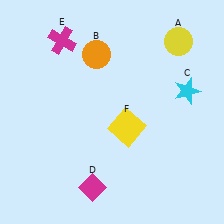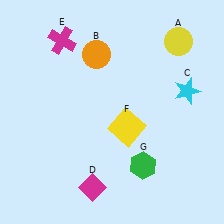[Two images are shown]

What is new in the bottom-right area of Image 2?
A green hexagon (G) was added in the bottom-right area of Image 2.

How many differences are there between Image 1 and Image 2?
There is 1 difference between the two images.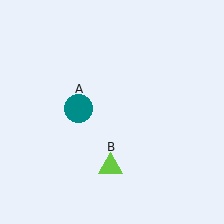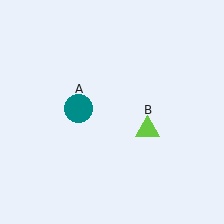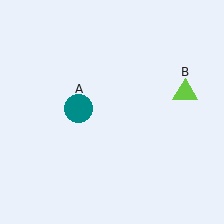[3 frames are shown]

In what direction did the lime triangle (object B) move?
The lime triangle (object B) moved up and to the right.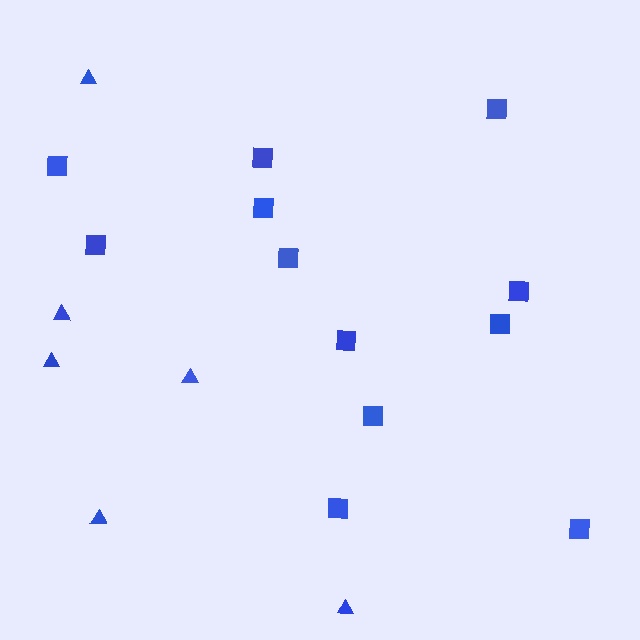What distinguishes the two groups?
There are 2 groups: one group of squares (12) and one group of triangles (6).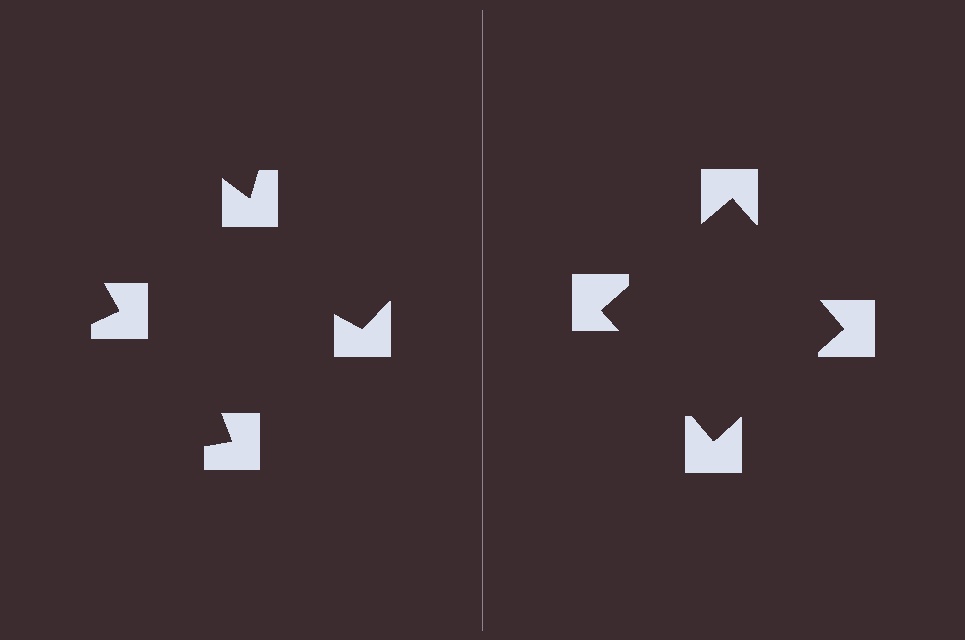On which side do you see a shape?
An illusory square appears on the right side. On the left side the wedge cuts are rotated, so no coherent shape forms.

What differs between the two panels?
The notched squares are positioned identically on both sides; only the wedge orientations differ. On the right they align to a square; on the left they are misaligned.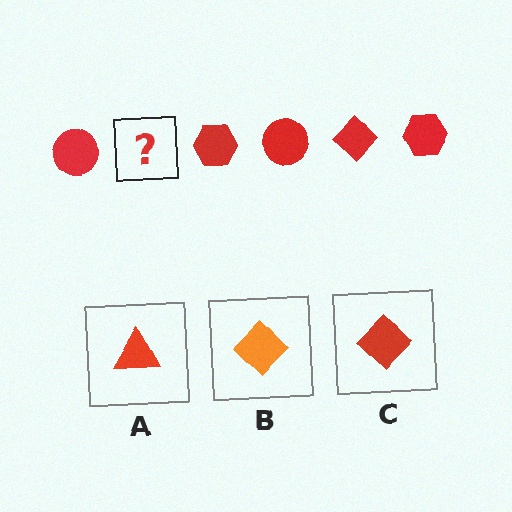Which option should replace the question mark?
Option C.